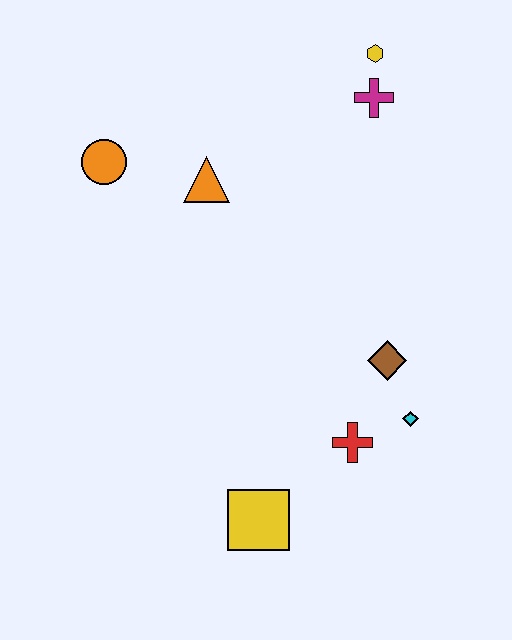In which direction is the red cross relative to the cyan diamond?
The red cross is to the left of the cyan diamond.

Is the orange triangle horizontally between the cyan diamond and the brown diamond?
No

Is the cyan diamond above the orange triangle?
No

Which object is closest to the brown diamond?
The cyan diamond is closest to the brown diamond.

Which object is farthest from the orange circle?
The cyan diamond is farthest from the orange circle.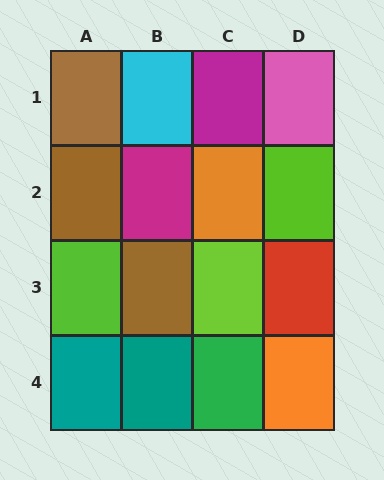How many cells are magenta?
2 cells are magenta.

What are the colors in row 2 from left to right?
Brown, magenta, orange, lime.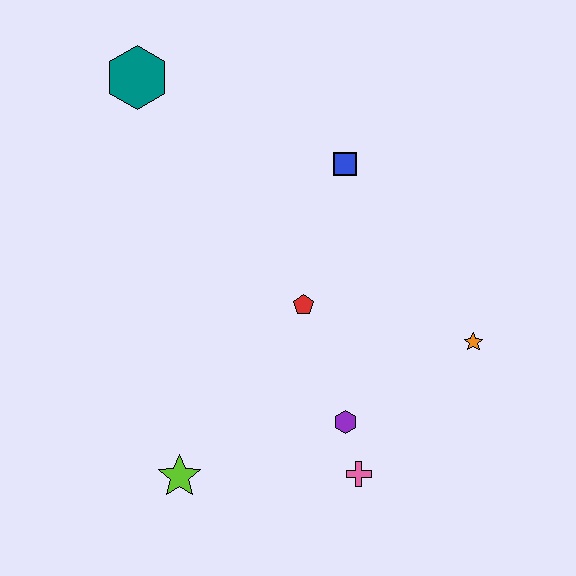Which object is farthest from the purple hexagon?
The teal hexagon is farthest from the purple hexagon.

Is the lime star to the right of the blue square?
No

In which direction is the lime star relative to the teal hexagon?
The lime star is below the teal hexagon.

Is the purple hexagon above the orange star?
No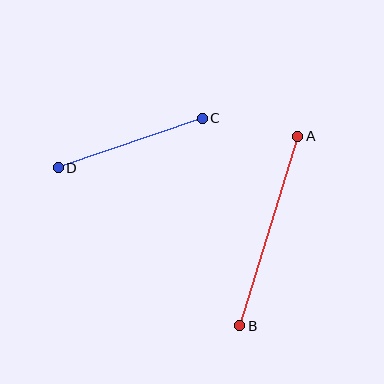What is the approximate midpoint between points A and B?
The midpoint is at approximately (269, 231) pixels.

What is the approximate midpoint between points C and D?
The midpoint is at approximately (130, 143) pixels.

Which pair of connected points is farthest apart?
Points A and B are farthest apart.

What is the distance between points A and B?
The distance is approximately 198 pixels.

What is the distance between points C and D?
The distance is approximately 152 pixels.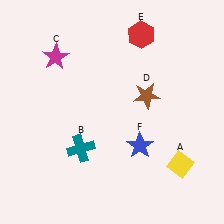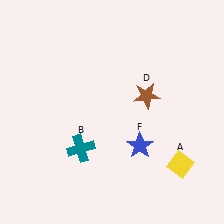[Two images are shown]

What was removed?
The red hexagon (E), the magenta star (C) were removed in Image 2.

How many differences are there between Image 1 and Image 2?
There are 2 differences between the two images.